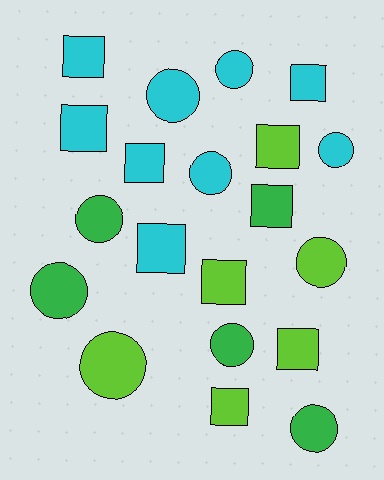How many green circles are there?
There are 4 green circles.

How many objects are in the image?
There are 20 objects.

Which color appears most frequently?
Cyan, with 9 objects.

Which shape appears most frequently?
Circle, with 10 objects.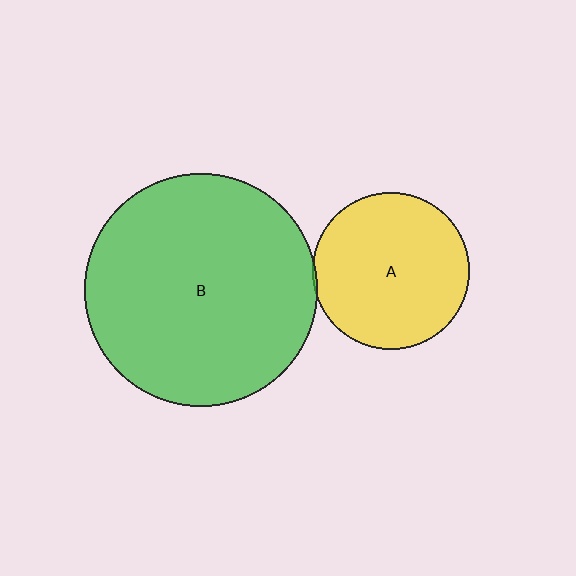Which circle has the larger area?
Circle B (green).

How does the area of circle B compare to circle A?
Approximately 2.2 times.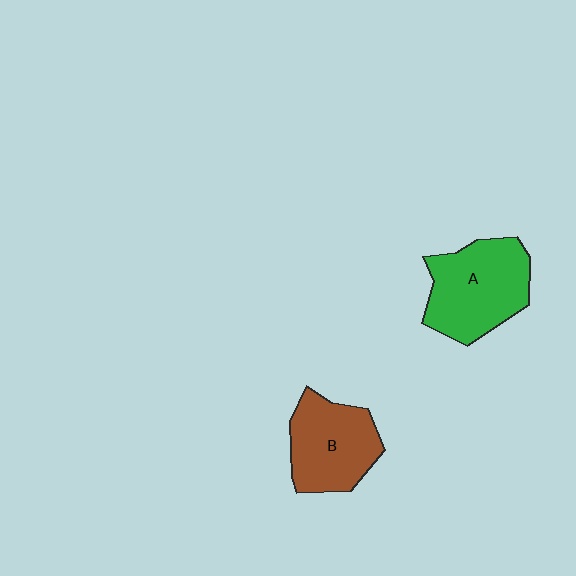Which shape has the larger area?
Shape A (green).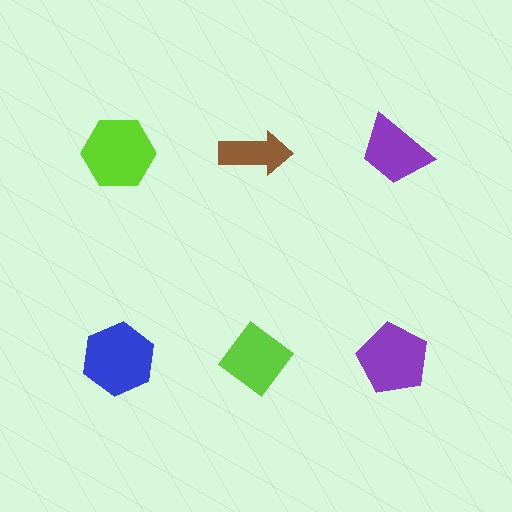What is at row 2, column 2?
A lime diamond.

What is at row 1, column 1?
A lime hexagon.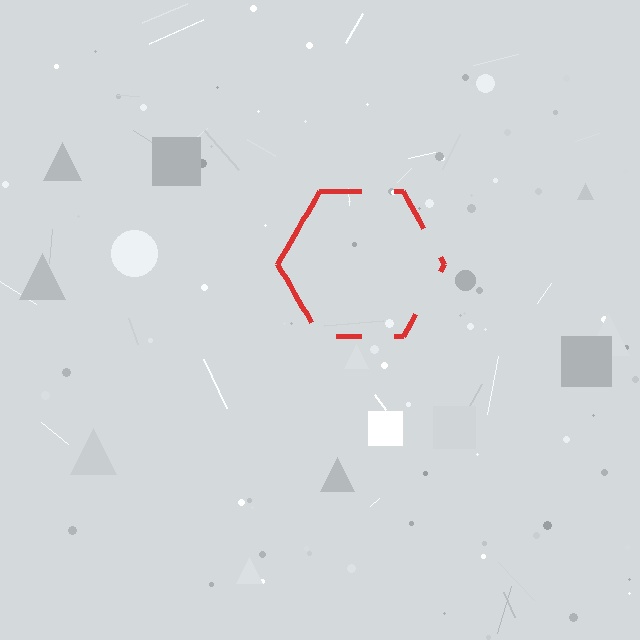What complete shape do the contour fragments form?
The contour fragments form a hexagon.